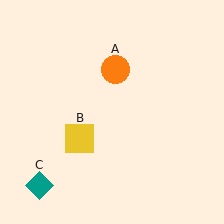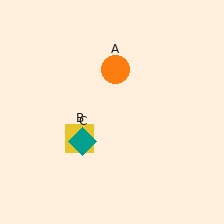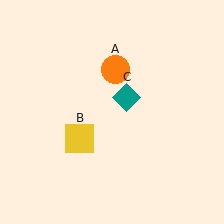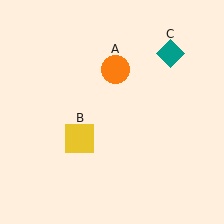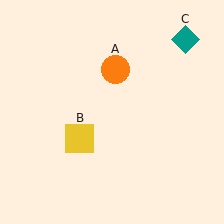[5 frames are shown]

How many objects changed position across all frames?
1 object changed position: teal diamond (object C).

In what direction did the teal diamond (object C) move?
The teal diamond (object C) moved up and to the right.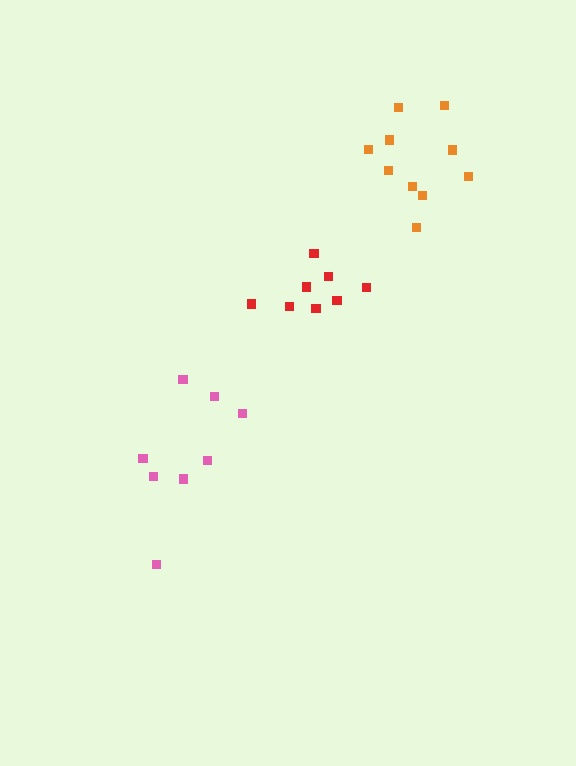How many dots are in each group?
Group 1: 8 dots, Group 2: 10 dots, Group 3: 8 dots (26 total).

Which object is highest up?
The orange cluster is topmost.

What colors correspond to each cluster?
The clusters are colored: pink, orange, red.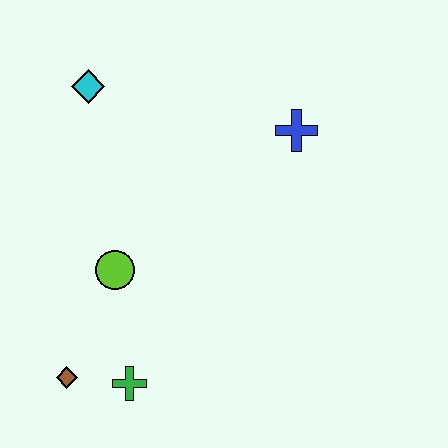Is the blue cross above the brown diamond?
Yes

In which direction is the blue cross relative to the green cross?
The blue cross is above the green cross.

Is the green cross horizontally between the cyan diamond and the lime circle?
No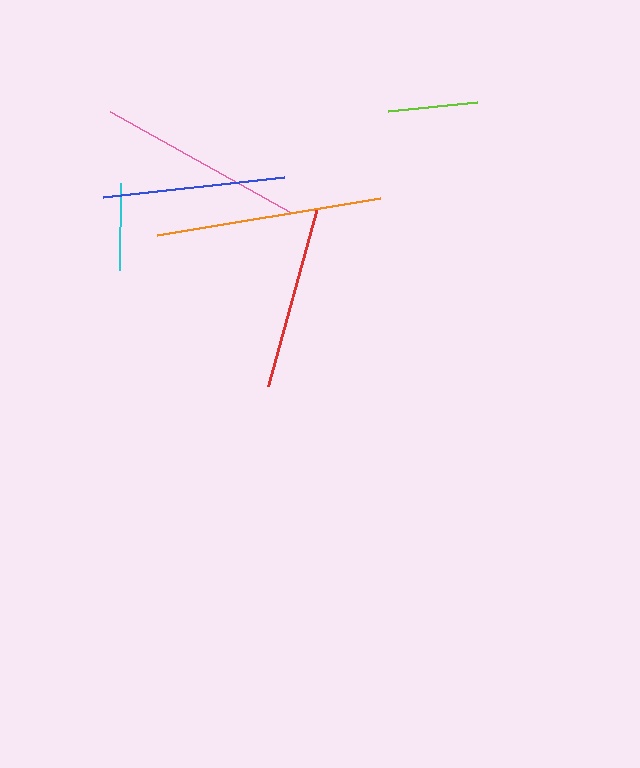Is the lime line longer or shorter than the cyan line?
The lime line is longer than the cyan line.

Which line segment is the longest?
The orange line is the longest at approximately 226 pixels.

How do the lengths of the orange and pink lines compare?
The orange and pink lines are approximately the same length.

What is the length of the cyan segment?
The cyan segment is approximately 86 pixels long.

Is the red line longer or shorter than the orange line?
The orange line is longer than the red line.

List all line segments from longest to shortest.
From longest to shortest: orange, pink, red, blue, lime, cyan.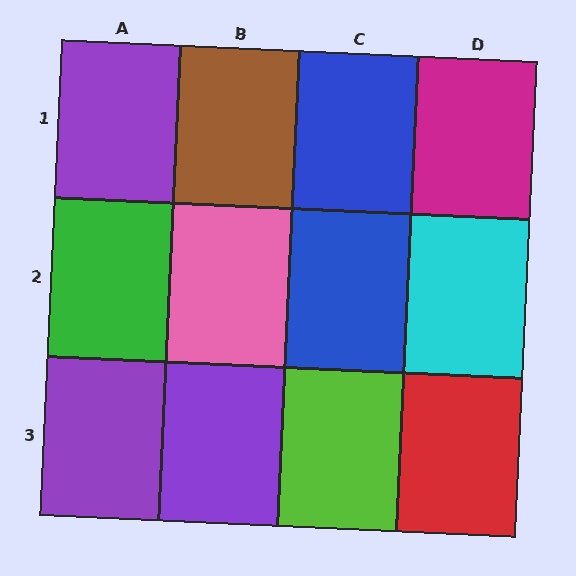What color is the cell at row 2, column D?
Cyan.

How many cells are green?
1 cell is green.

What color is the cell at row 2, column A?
Green.